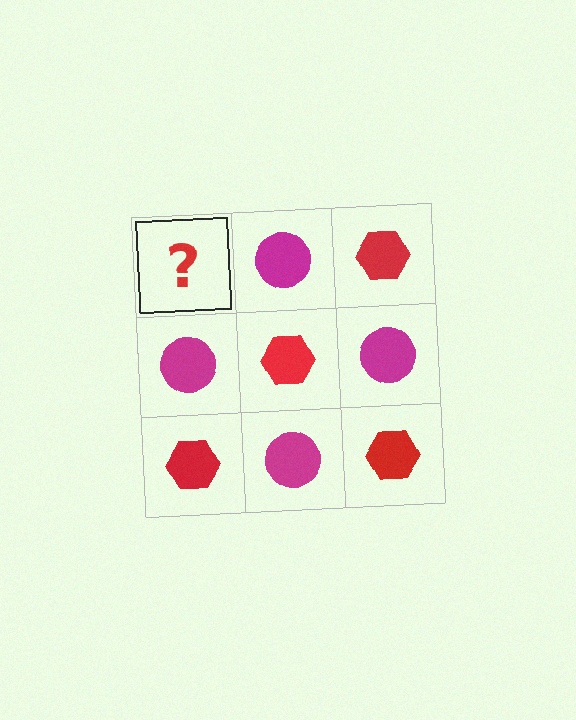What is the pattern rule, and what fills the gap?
The rule is that it alternates red hexagon and magenta circle in a checkerboard pattern. The gap should be filled with a red hexagon.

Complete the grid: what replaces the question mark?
The question mark should be replaced with a red hexagon.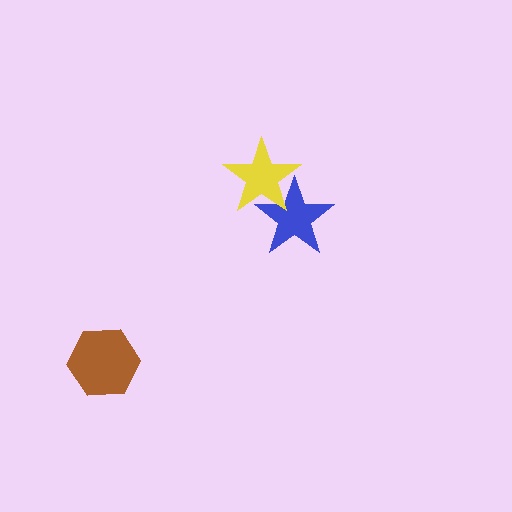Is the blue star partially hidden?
Yes, it is partially covered by another shape.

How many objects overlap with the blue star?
1 object overlaps with the blue star.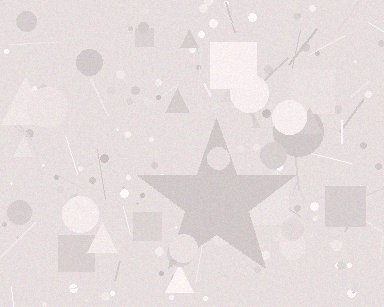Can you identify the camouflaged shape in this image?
The camouflaged shape is a star.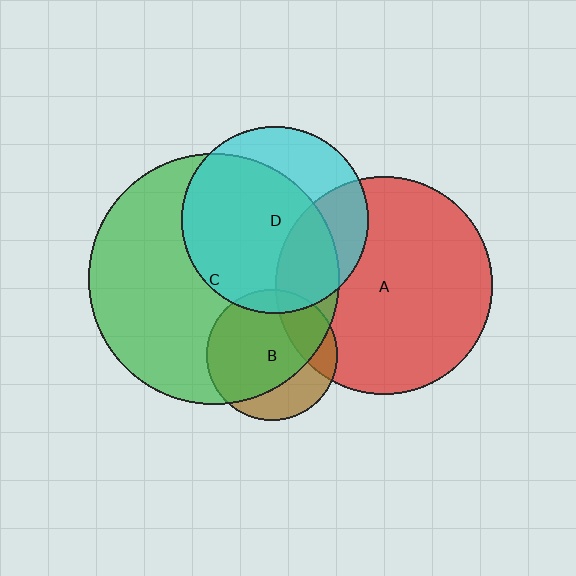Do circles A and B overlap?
Yes.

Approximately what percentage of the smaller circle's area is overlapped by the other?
Approximately 25%.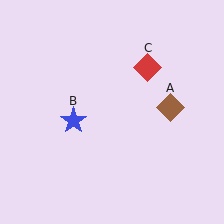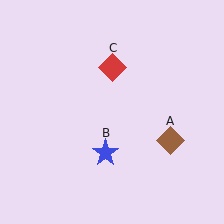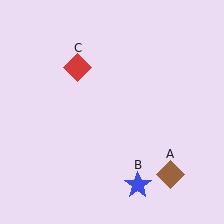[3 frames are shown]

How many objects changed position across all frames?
3 objects changed position: brown diamond (object A), blue star (object B), red diamond (object C).